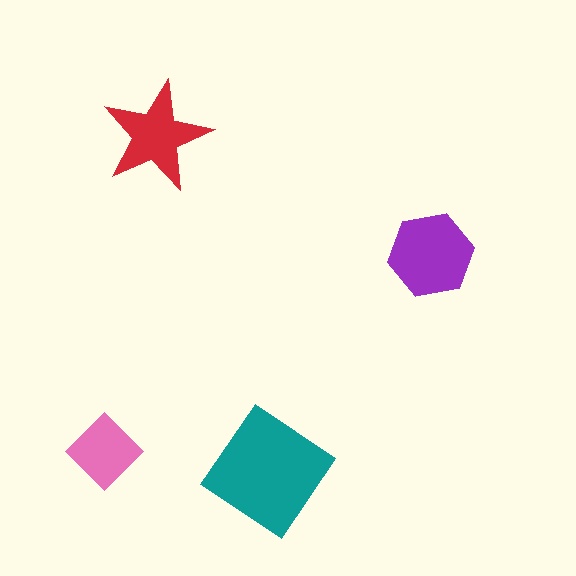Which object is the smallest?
The pink diamond.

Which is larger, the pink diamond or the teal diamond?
The teal diamond.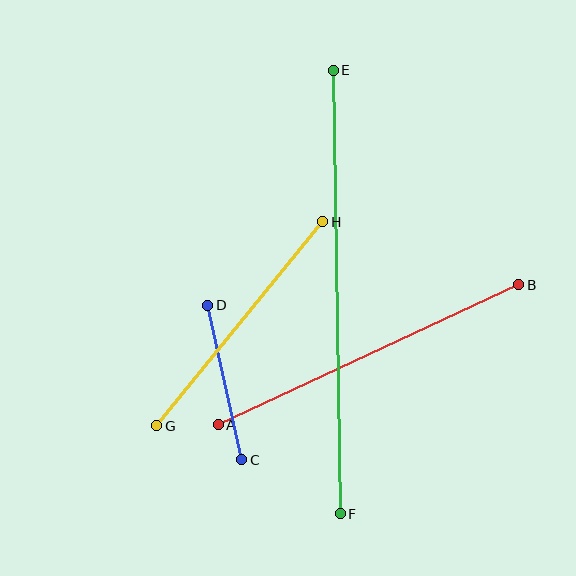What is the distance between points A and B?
The distance is approximately 332 pixels.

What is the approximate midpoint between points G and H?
The midpoint is at approximately (240, 324) pixels.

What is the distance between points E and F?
The distance is approximately 444 pixels.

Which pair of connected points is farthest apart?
Points E and F are farthest apart.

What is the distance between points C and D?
The distance is approximately 158 pixels.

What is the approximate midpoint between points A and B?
The midpoint is at approximately (369, 355) pixels.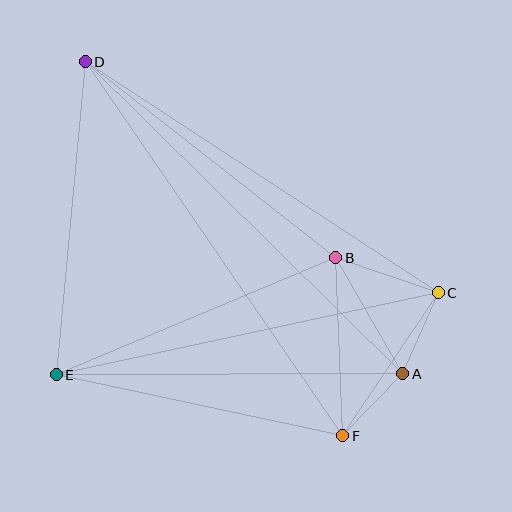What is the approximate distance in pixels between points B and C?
The distance between B and C is approximately 109 pixels.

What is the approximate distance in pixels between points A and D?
The distance between A and D is approximately 446 pixels.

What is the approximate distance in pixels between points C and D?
The distance between C and D is approximately 422 pixels.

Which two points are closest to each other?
Points A and F are closest to each other.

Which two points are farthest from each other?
Points D and F are farthest from each other.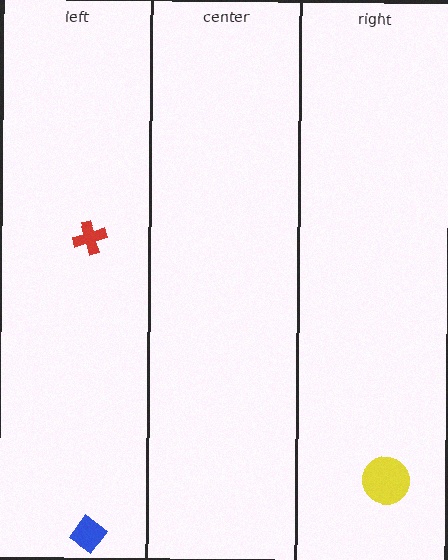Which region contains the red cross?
The left region.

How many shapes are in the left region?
2.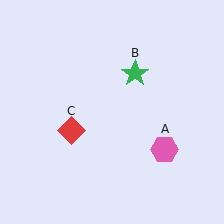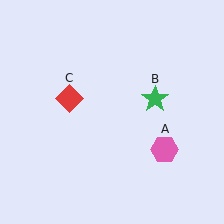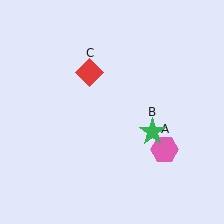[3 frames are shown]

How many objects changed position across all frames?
2 objects changed position: green star (object B), red diamond (object C).